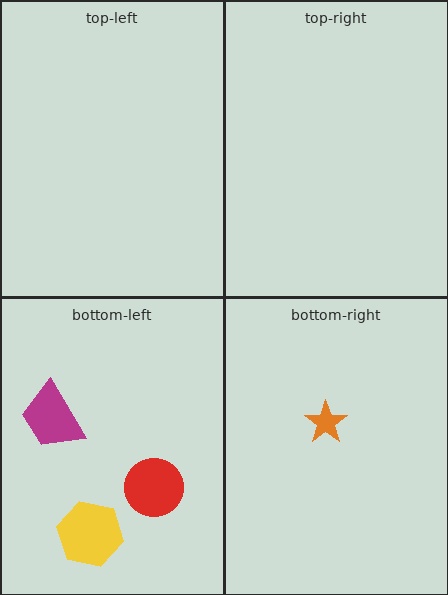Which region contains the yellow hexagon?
The bottom-left region.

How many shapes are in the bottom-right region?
1.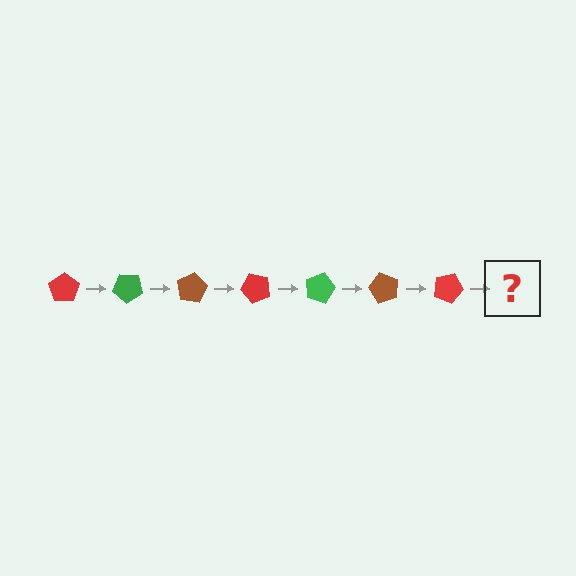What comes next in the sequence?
The next element should be a green pentagon, rotated 280 degrees from the start.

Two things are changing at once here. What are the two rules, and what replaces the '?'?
The two rules are that it rotates 40 degrees each step and the color cycles through red, green, and brown. The '?' should be a green pentagon, rotated 280 degrees from the start.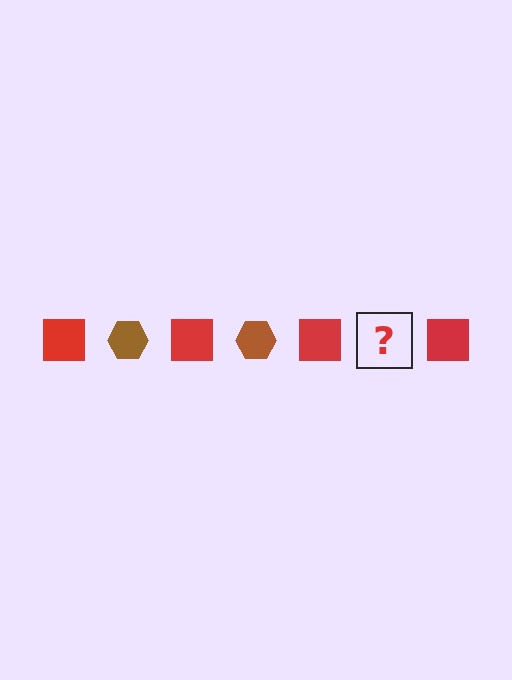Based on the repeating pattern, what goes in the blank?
The blank should be a brown hexagon.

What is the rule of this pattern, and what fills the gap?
The rule is that the pattern alternates between red square and brown hexagon. The gap should be filled with a brown hexagon.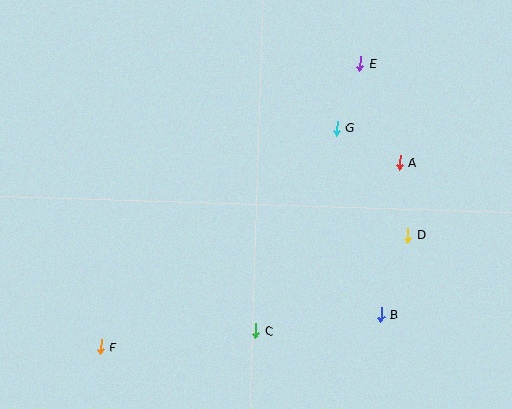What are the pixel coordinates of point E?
Point E is at (360, 63).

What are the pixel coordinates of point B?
Point B is at (381, 315).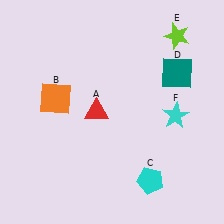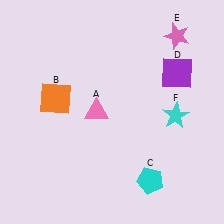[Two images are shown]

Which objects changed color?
A changed from red to pink. D changed from teal to purple. E changed from lime to pink.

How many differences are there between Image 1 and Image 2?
There are 3 differences between the two images.